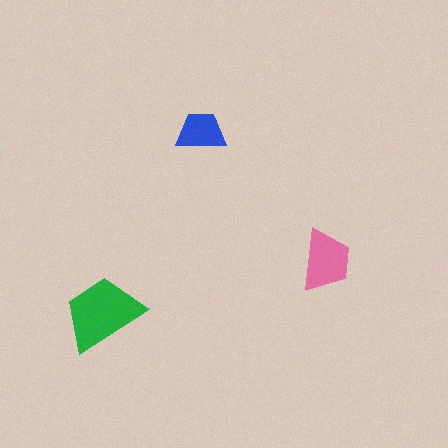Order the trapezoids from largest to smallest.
the green one, the pink one, the blue one.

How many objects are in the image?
There are 3 objects in the image.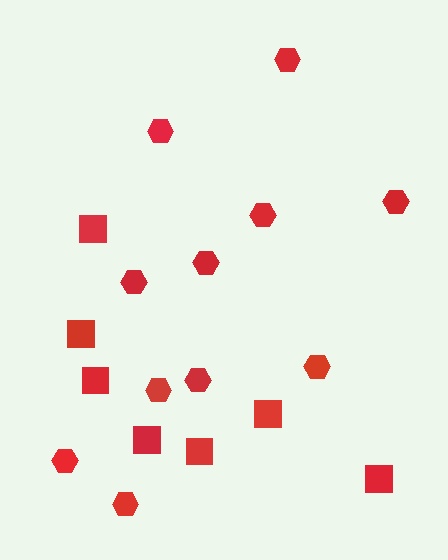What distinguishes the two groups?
There are 2 groups: one group of squares (7) and one group of hexagons (11).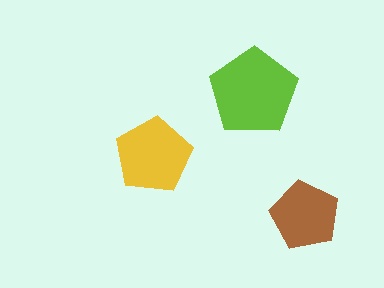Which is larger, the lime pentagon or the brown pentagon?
The lime one.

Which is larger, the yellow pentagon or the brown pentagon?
The yellow one.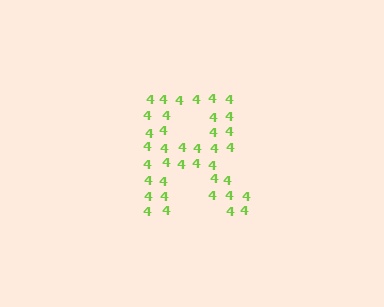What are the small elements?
The small elements are digit 4's.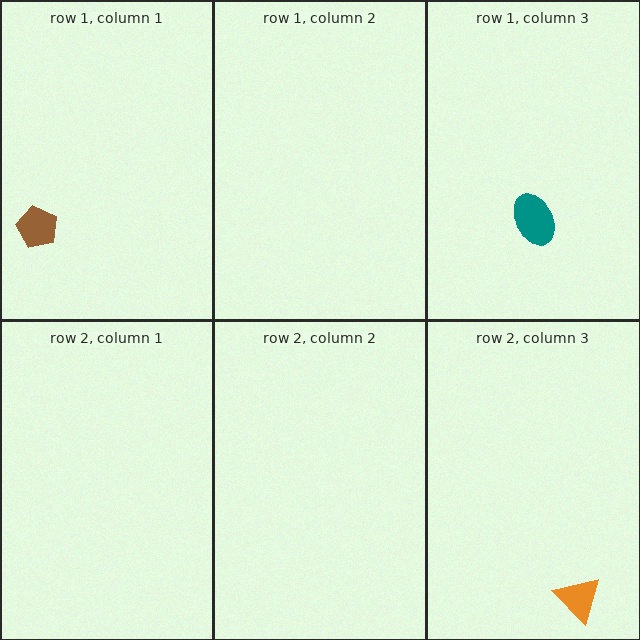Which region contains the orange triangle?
The row 2, column 3 region.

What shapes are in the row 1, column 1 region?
The brown pentagon.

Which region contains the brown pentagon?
The row 1, column 1 region.